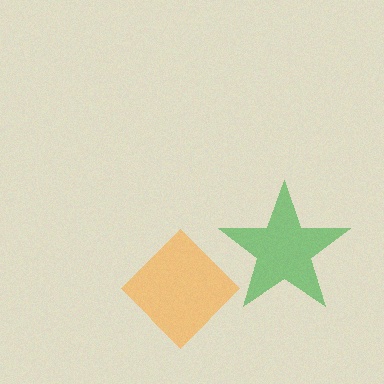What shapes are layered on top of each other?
The layered shapes are: an orange diamond, a green star.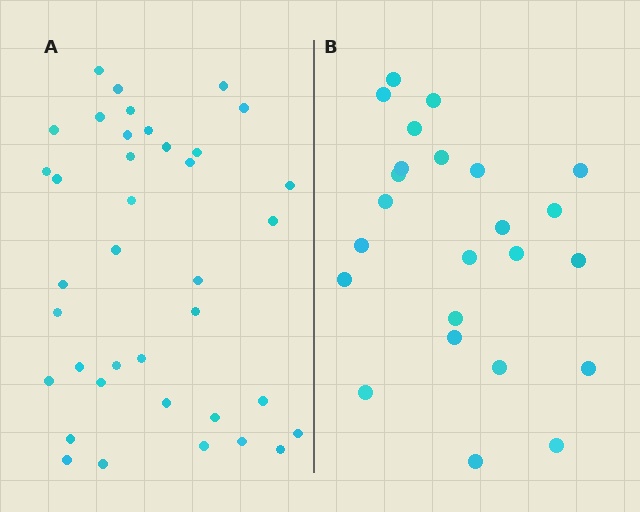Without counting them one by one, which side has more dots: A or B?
Region A (the left region) has more dots.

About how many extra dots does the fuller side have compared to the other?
Region A has approximately 15 more dots than region B.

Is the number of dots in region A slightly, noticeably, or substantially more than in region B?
Region A has substantially more. The ratio is roughly 1.6 to 1.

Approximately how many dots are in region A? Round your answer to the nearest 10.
About 40 dots. (The exact count is 38, which rounds to 40.)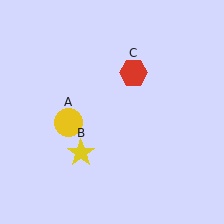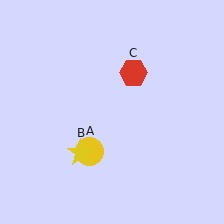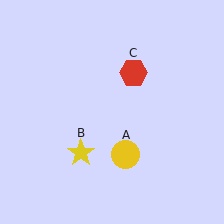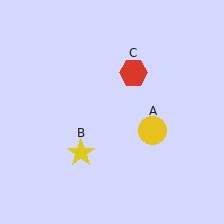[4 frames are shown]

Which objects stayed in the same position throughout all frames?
Yellow star (object B) and red hexagon (object C) remained stationary.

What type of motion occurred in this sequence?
The yellow circle (object A) rotated counterclockwise around the center of the scene.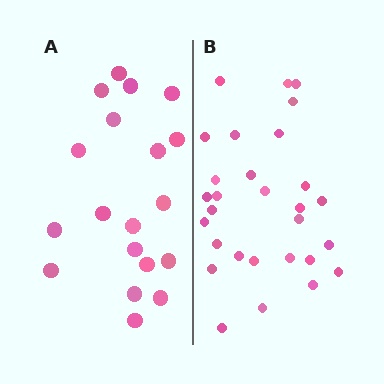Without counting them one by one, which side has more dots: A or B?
Region B (the right region) has more dots.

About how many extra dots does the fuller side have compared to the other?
Region B has roughly 10 or so more dots than region A.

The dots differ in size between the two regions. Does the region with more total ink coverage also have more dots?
No. Region A has more total ink coverage because its dots are larger, but region B actually contains more individual dots. Total area can be misleading — the number of items is what matters here.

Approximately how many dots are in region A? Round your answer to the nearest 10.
About 20 dots. (The exact count is 19, which rounds to 20.)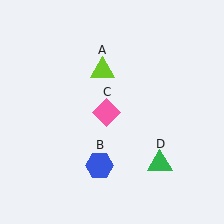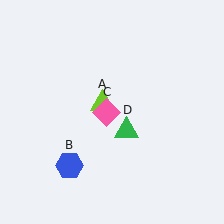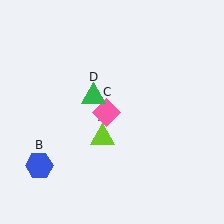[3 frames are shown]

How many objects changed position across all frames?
3 objects changed position: lime triangle (object A), blue hexagon (object B), green triangle (object D).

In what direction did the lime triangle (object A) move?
The lime triangle (object A) moved down.